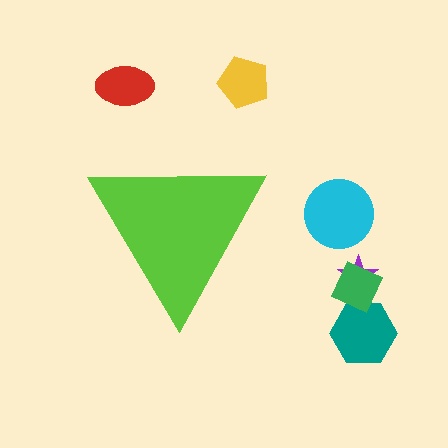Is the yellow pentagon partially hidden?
No, the yellow pentagon is fully visible.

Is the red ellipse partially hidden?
No, the red ellipse is fully visible.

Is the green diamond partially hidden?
No, the green diamond is fully visible.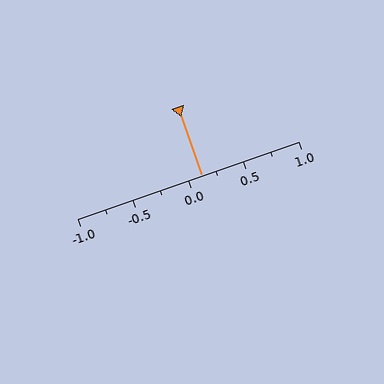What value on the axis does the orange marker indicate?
The marker indicates approximately 0.12.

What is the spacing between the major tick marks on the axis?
The major ticks are spaced 0.5 apart.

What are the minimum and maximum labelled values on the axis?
The axis runs from -1.0 to 1.0.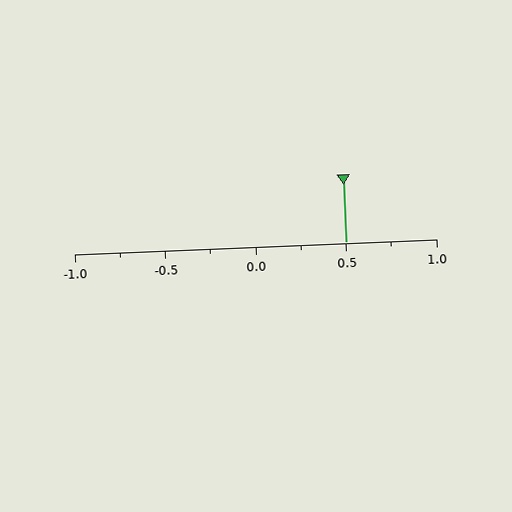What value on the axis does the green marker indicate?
The marker indicates approximately 0.5.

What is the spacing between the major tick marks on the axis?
The major ticks are spaced 0.5 apart.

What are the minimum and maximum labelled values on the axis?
The axis runs from -1.0 to 1.0.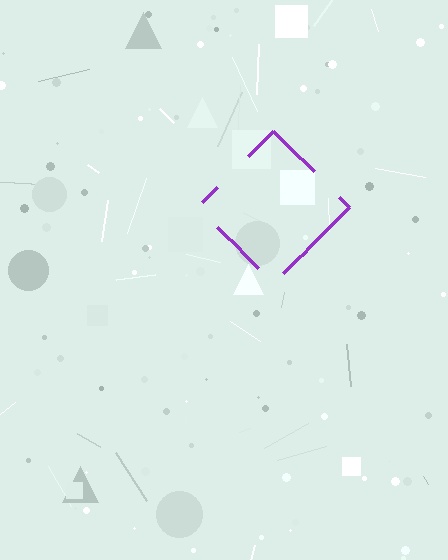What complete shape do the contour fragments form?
The contour fragments form a diamond.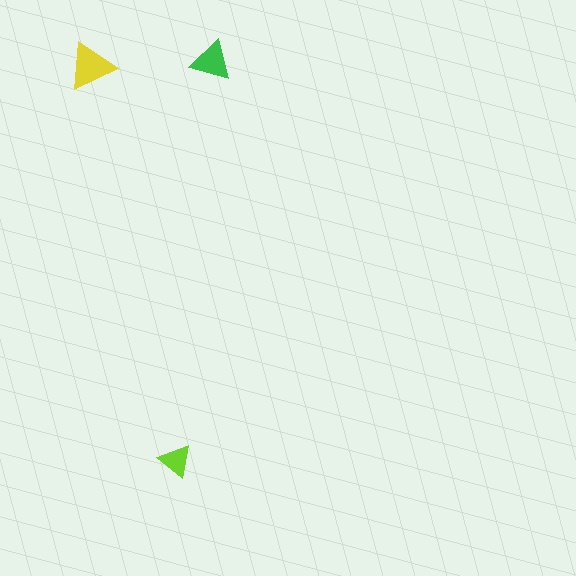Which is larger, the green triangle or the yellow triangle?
The yellow one.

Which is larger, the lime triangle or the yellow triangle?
The yellow one.